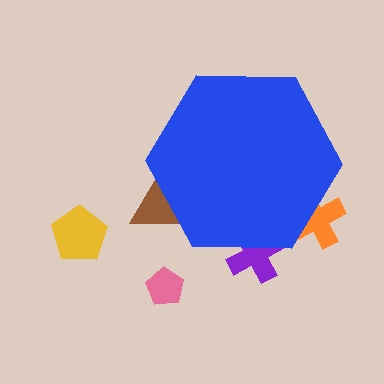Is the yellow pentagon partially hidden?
No, the yellow pentagon is fully visible.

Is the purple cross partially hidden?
Yes, the purple cross is partially hidden behind the blue hexagon.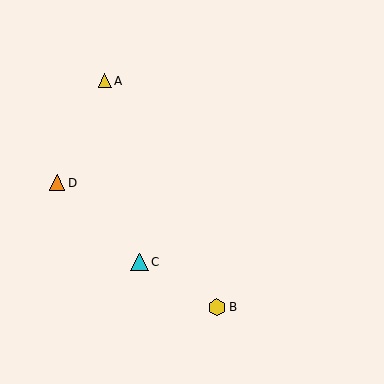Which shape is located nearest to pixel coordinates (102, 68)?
The yellow triangle (labeled A) at (105, 81) is nearest to that location.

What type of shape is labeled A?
Shape A is a yellow triangle.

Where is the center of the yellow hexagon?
The center of the yellow hexagon is at (217, 307).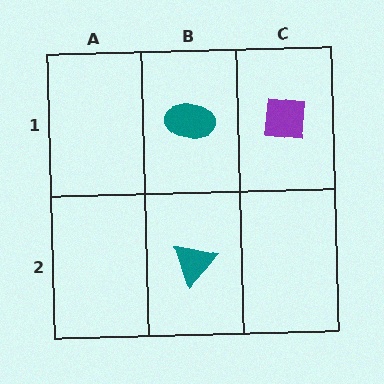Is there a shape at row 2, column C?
No, that cell is empty.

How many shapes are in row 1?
2 shapes.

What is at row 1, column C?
A purple square.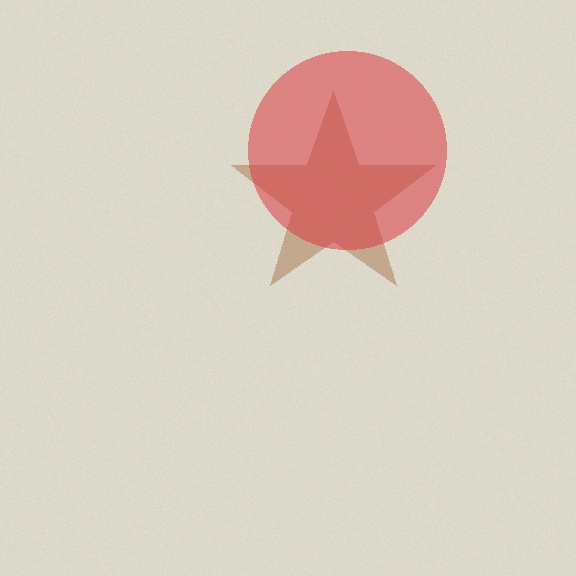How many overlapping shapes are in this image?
There are 2 overlapping shapes in the image.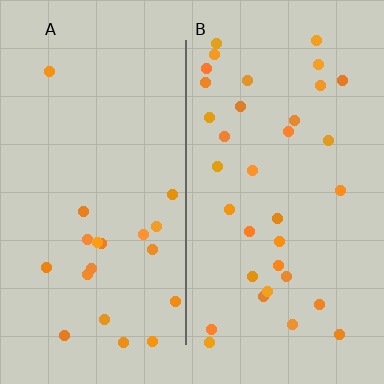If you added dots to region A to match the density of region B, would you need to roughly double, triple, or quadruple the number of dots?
Approximately double.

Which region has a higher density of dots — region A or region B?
B (the right).